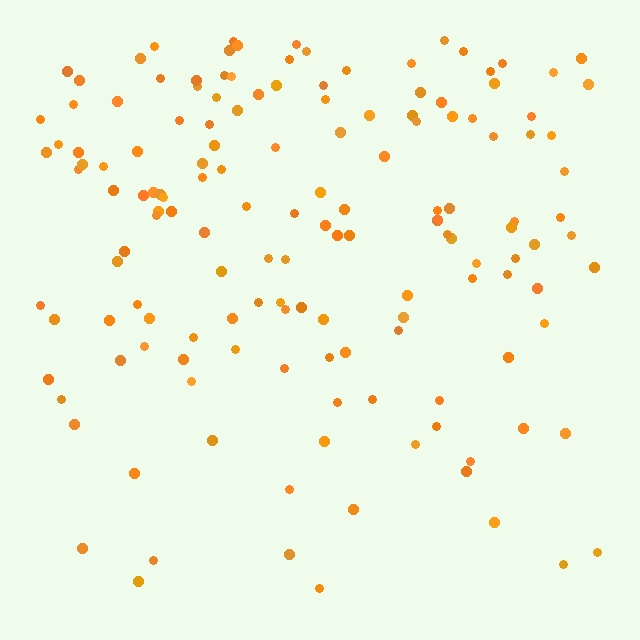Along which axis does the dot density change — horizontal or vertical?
Vertical.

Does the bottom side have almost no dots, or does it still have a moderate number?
Still a moderate number, just noticeably fewer than the top.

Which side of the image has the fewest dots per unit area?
The bottom.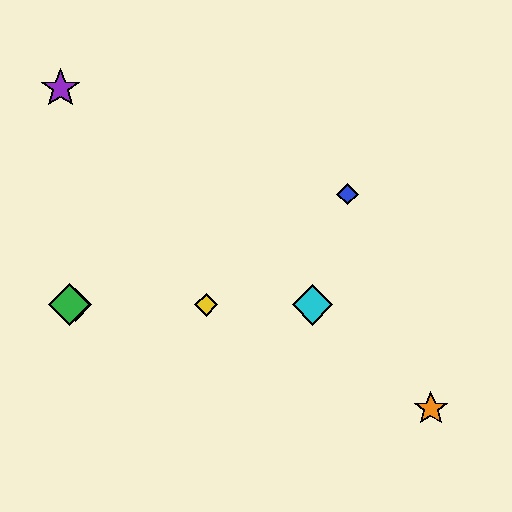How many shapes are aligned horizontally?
4 shapes (the red diamond, the green diamond, the yellow diamond, the cyan diamond) are aligned horizontally.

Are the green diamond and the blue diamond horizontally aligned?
No, the green diamond is at y≈305 and the blue diamond is at y≈194.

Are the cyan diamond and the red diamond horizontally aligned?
Yes, both are at y≈305.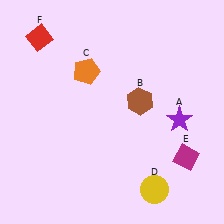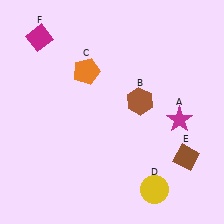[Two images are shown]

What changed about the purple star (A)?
In Image 1, A is purple. In Image 2, it changed to magenta.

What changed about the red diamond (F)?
In Image 1, F is red. In Image 2, it changed to magenta.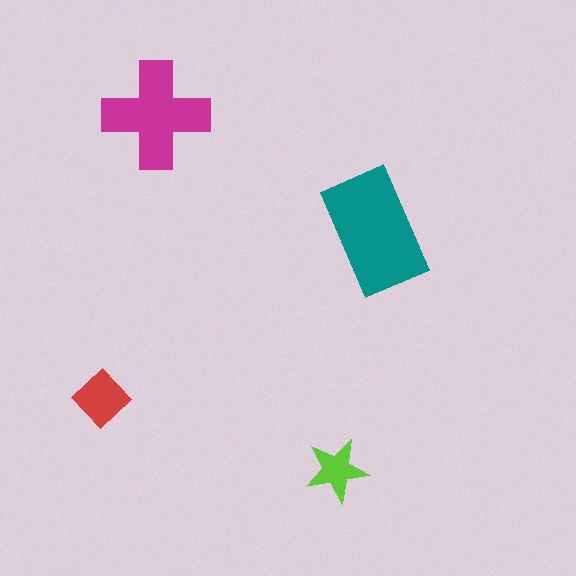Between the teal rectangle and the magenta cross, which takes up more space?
The teal rectangle.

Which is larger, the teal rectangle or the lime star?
The teal rectangle.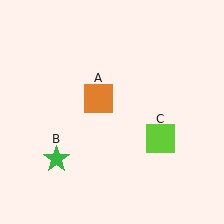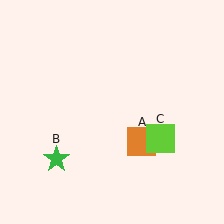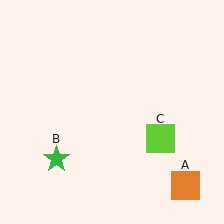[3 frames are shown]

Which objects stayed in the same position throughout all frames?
Green star (object B) and lime square (object C) remained stationary.